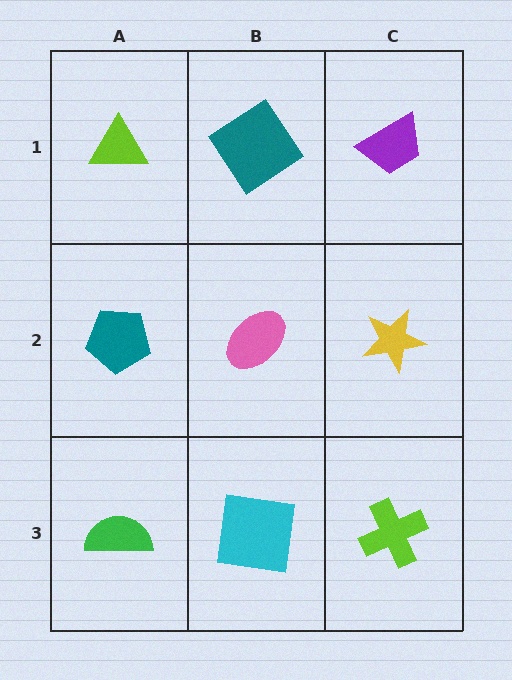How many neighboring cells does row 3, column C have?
2.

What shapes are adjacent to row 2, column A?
A lime triangle (row 1, column A), a green semicircle (row 3, column A), a pink ellipse (row 2, column B).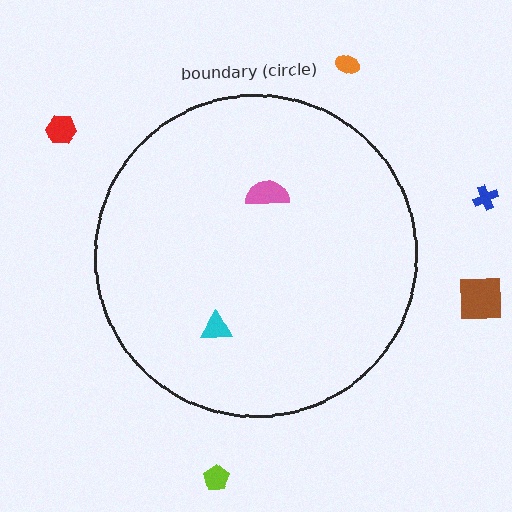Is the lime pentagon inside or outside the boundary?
Outside.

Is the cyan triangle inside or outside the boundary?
Inside.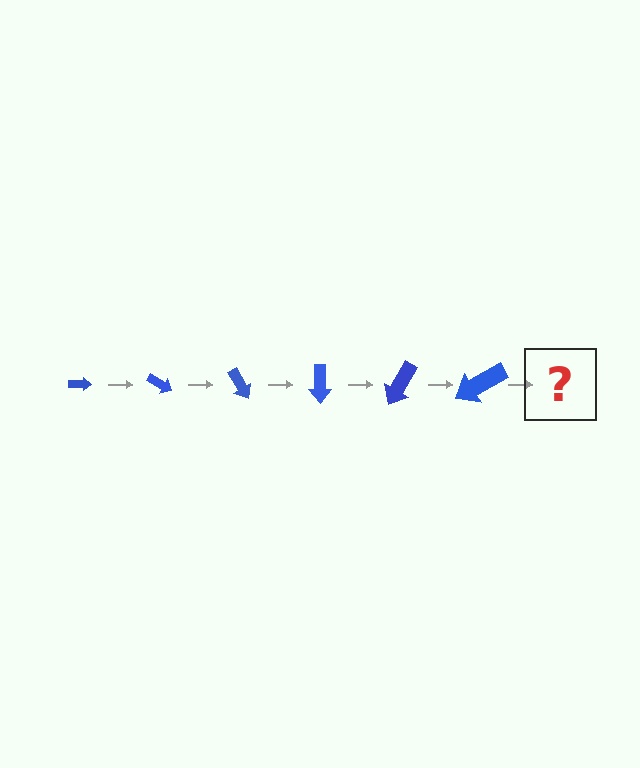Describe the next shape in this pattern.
It should be an arrow, larger than the previous one and rotated 180 degrees from the start.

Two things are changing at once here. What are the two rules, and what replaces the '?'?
The two rules are that the arrow grows larger each step and it rotates 30 degrees each step. The '?' should be an arrow, larger than the previous one and rotated 180 degrees from the start.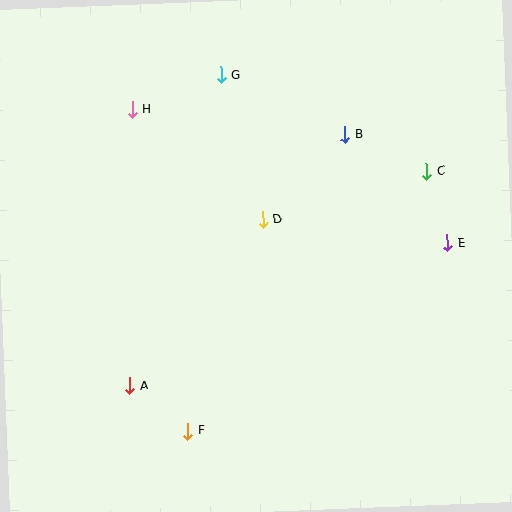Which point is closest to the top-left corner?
Point H is closest to the top-left corner.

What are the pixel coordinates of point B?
Point B is at (345, 135).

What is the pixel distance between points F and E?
The distance between F and E is 320 pixels.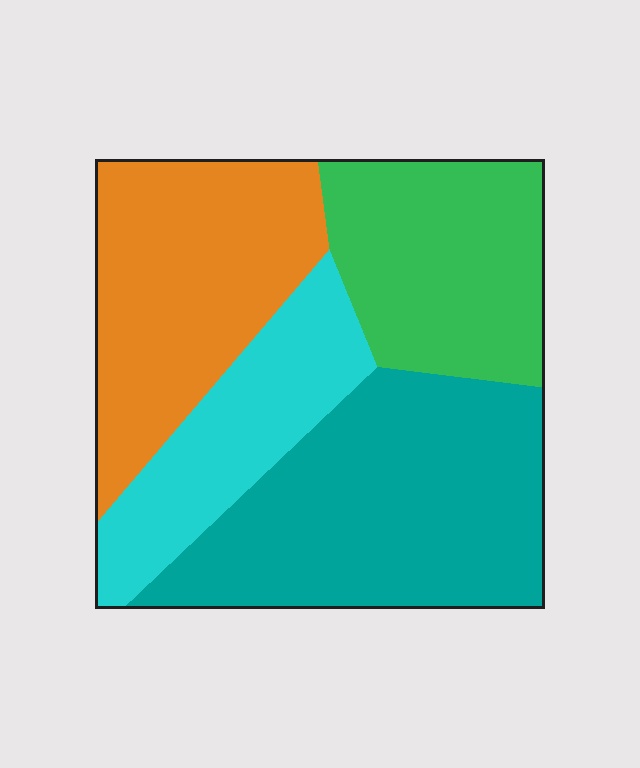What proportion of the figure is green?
Green takes up about one fifth (1/5) of the figure.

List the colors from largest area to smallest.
From largest to smallest: teal, orange, green, cyan.